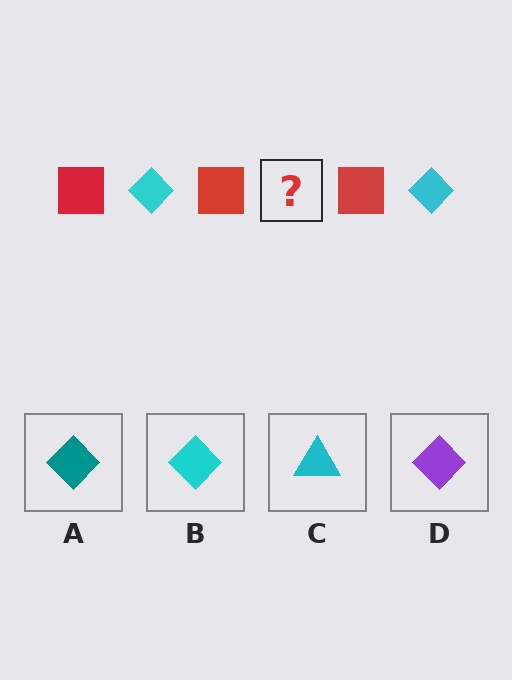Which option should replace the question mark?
Option B.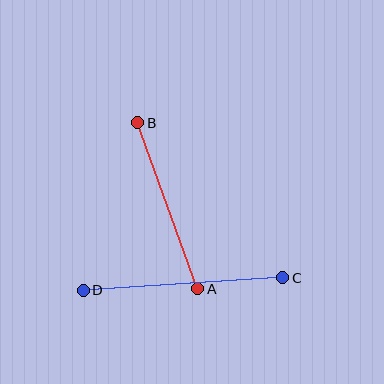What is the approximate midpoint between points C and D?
The midpoint is at approximately (183, 284) pixels.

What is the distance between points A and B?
The distance is approximately 177 pixels.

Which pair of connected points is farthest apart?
Points C and D are farthest apart.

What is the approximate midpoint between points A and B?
The midpoint is at approximately (168, 206) pixels.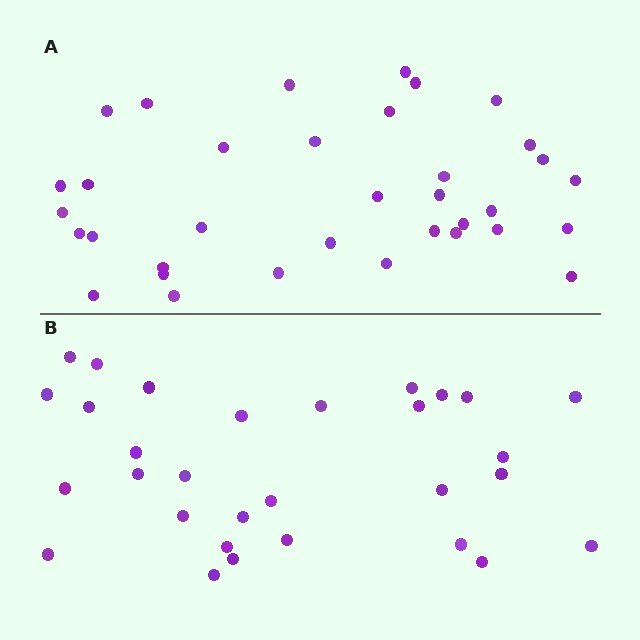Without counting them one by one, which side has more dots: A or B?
Region A (the top region) has more dots.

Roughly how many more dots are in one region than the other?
Region A has about 5 more dots than region B.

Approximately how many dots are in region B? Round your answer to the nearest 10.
About 30 dots.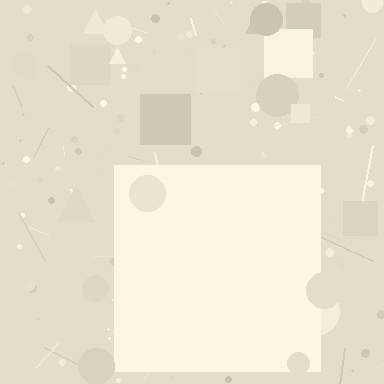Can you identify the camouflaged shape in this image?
The camouflaged shape is a square.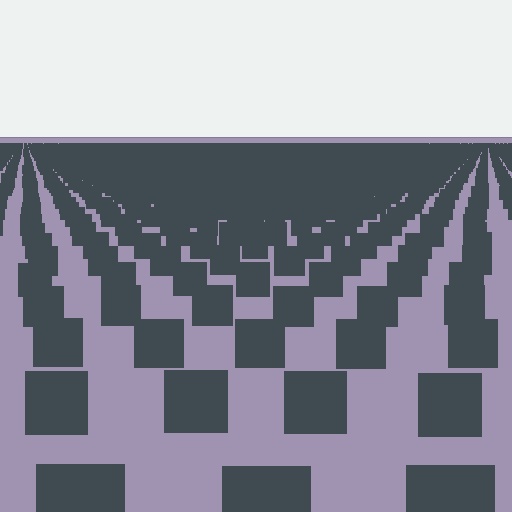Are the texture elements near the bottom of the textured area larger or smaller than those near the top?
Larger. Near the bottom, elements are closer to the viewer and appear at a bigger on-screen size.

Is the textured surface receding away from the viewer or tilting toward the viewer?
The surface is receding away from the viewer. Texture elements get smaller and denser toward the top.